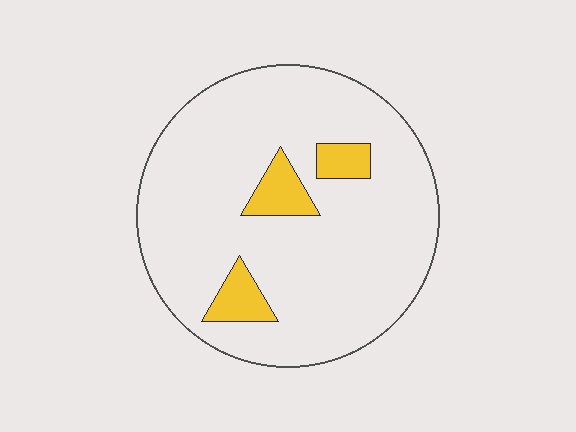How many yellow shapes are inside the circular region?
3.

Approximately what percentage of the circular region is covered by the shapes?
Approximately 10%.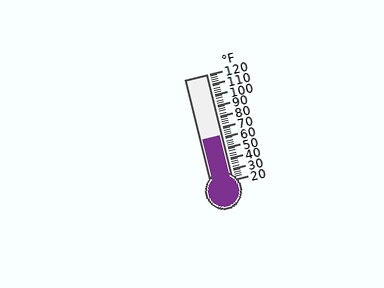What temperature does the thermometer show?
The thermometer shows approximately 62°F.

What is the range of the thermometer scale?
The thermometer scale ranges from 20°F to 120°F.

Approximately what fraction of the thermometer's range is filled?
The thermometer is filled to approximately 40% of its range.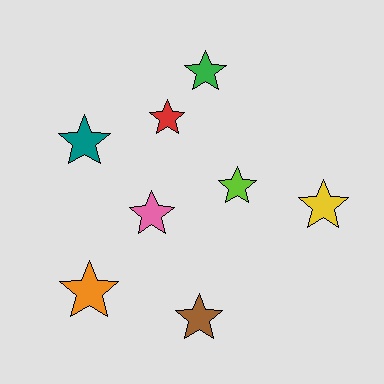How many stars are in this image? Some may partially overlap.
There are 8 stars.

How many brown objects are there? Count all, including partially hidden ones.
There is 1 brown object.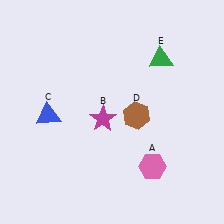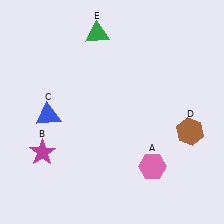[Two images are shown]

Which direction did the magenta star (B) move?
The magenta star (B) moved left.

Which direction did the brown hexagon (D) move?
The brown hexagon (D) moved right.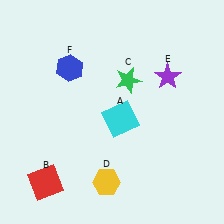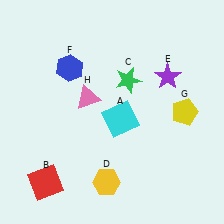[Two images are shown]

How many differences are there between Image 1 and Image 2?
There are 2 differences between the two images.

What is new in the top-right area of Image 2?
A yellow pentagon (G) was added in the top-right area of Image 2.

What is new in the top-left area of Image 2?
A pink triangle (H) was added in the top-left area of Image 2.